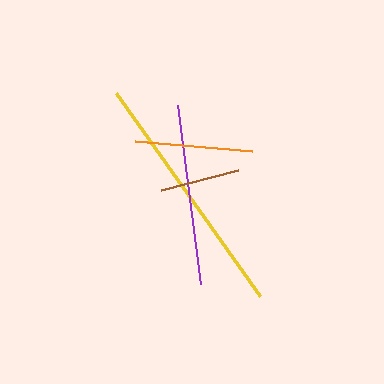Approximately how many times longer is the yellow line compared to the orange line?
The yellow line is approximately 2.1 times the length of the orange line.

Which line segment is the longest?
The yellow line is the longest at approximately 249 pixels.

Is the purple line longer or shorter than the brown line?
The purple line is longer than the brown line.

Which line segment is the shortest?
The brown line is the shortest at approximately 79 pixels.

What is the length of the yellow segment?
The yellow segment is approximately 249 pixels long.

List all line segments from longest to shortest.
From longest to shortest: yellow, purple, orange, brown.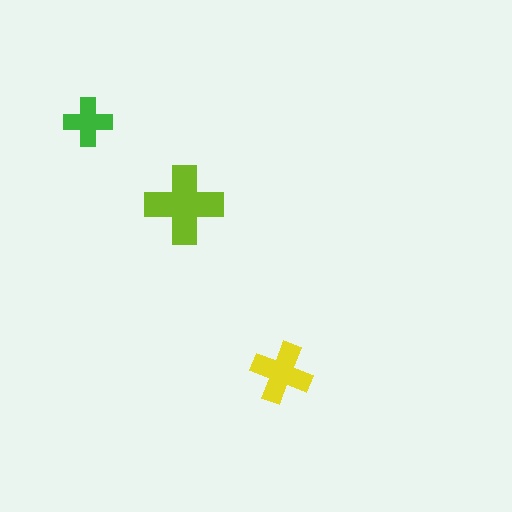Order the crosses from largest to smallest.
the lime one, the yellow one, the green one.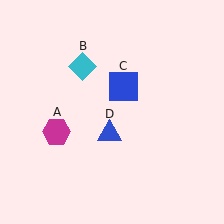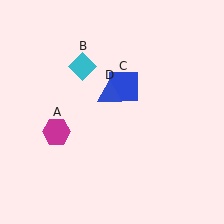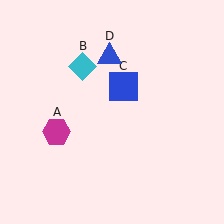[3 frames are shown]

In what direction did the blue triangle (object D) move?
The blue triangle (object D) moved up.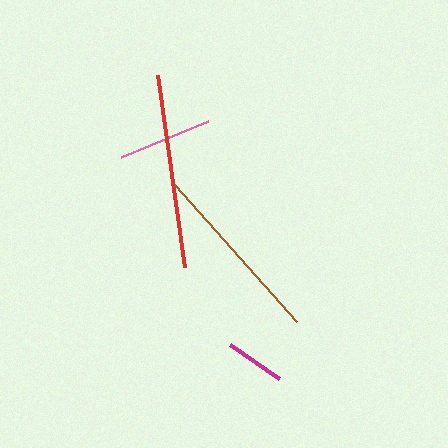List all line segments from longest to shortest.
From longest to shortest: red, brown, pink, magenta.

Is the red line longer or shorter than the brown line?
The red line is longer than the brown line.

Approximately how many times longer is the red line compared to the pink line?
The red line is approximately 2.1 times the length of the pink line.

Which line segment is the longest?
The red line is the longest at approximately 194 pixels.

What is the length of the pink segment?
The pink segment is approximately 93 pixels long.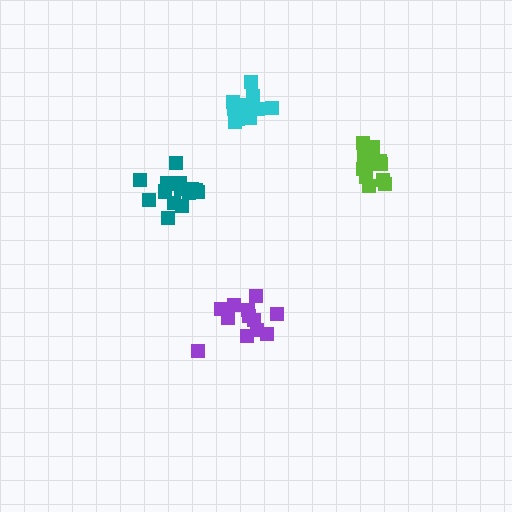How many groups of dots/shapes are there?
There are 4 groups.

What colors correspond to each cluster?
The clusters are colored: cyan, lime, purple, teal.